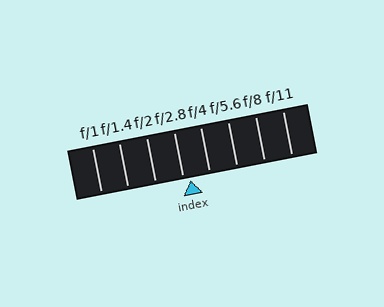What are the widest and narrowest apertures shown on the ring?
The widest aperture shown is f/1 and the narrowest is f/11.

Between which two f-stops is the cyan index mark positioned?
The index mark is between f/2.8 and f/4.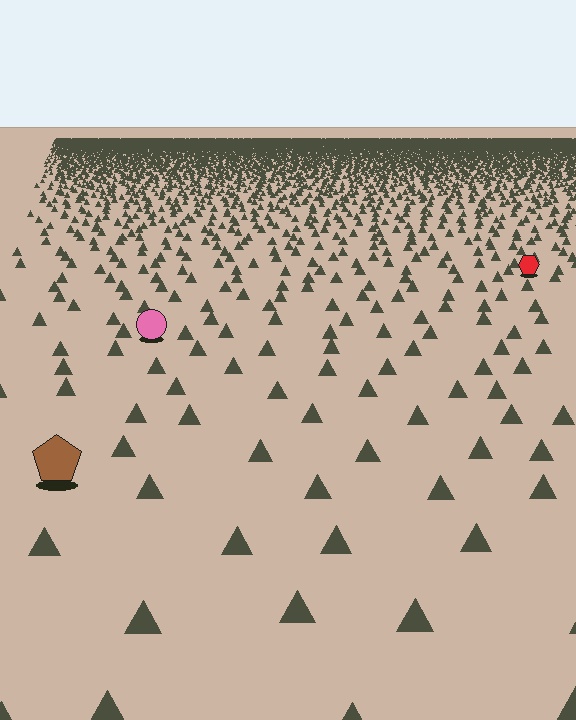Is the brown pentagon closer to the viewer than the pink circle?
Yes. The brown pentagon is closer — you can tell from the texture gradient: the ground texture is coarser near it.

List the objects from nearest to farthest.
From nearest to farthest: the brown pentagon, the pink circle, the red hexagon.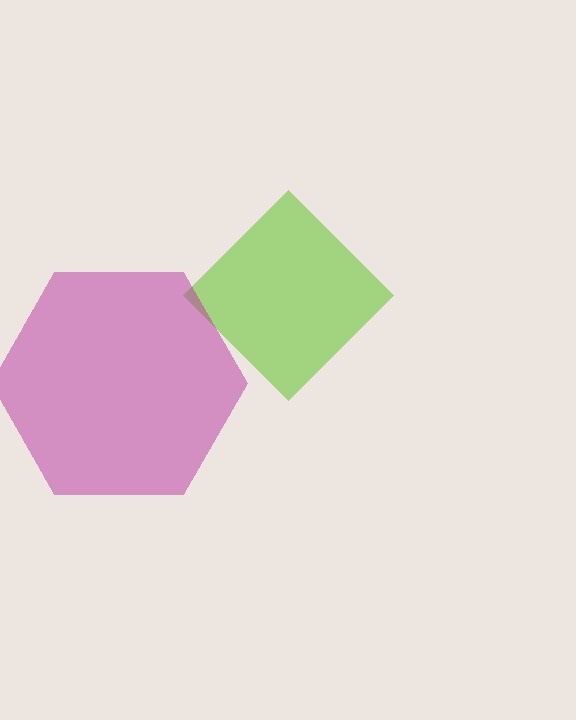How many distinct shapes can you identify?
There are 2 distinct shapes: a lime diamond, a magenta hexagon.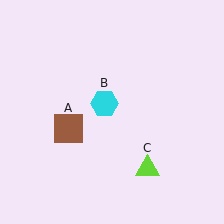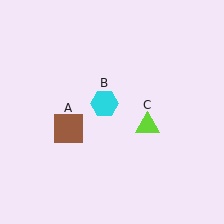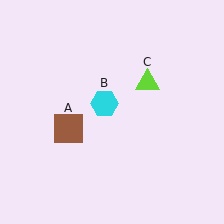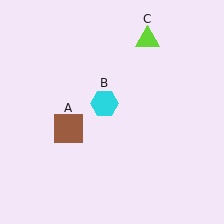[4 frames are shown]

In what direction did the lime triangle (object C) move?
The lime triangle (object C) moved up.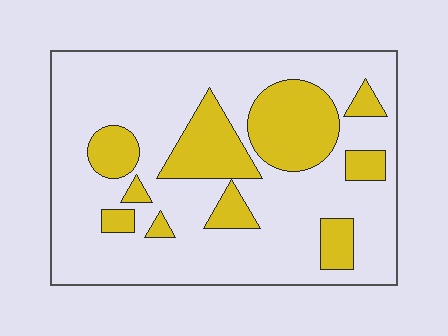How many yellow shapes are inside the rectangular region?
10.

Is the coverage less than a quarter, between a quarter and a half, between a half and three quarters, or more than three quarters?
Between a quarter and a half.